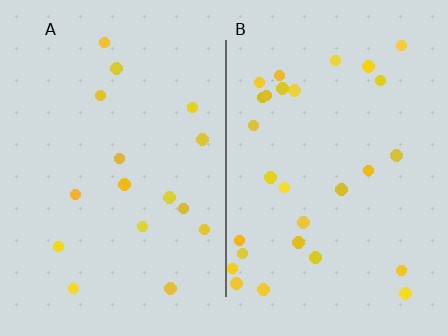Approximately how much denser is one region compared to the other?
Approximately 1.8× — region B over region A.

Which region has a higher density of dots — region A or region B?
B (the right).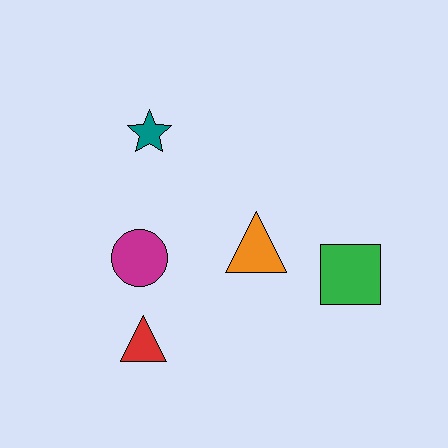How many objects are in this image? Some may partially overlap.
There are 5 objects.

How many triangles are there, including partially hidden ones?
There are 2 triangles.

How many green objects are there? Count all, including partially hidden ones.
There is 1 green object.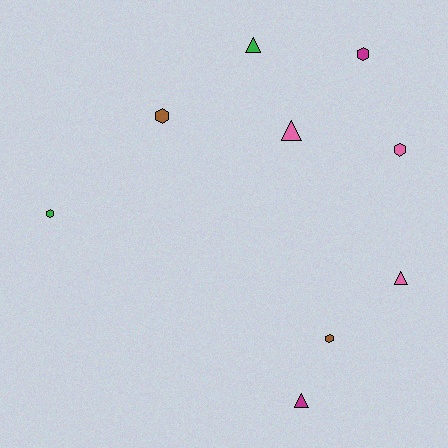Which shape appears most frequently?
Hexagon, with 5 objects.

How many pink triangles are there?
There are 2 pink triangles.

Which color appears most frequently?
Pink, with 3 objects.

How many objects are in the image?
There are 9 objects.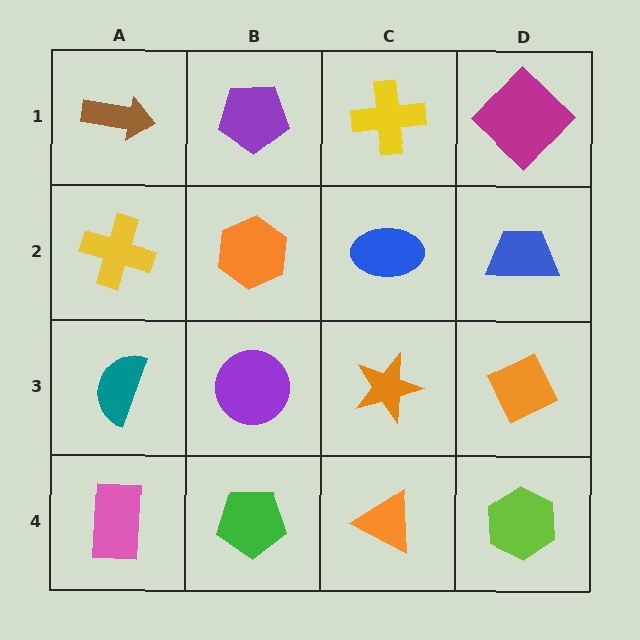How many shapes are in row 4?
4 shapes.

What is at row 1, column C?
A yellow cross.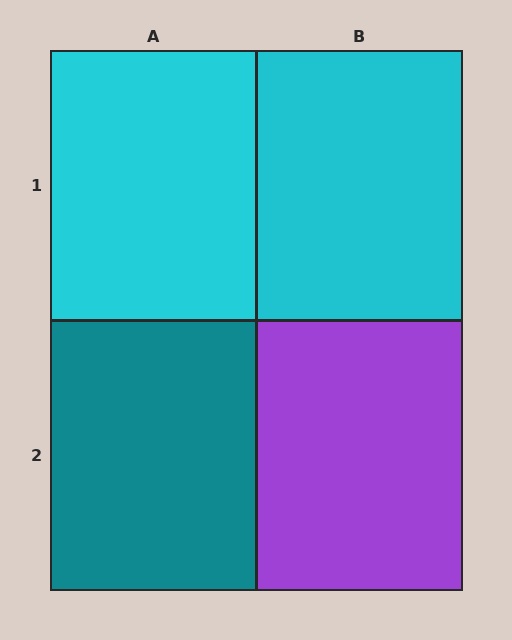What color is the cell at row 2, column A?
Teal.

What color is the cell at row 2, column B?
Purple.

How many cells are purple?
1 cell is purple.